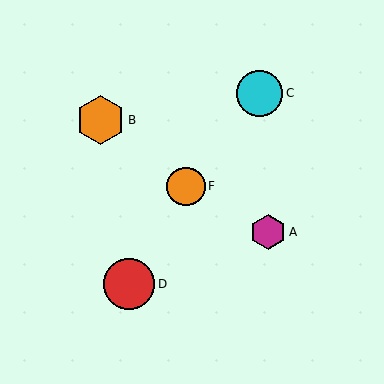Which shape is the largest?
The red circle (labeled D) is the largest.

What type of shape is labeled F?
Shape F is an orange circle.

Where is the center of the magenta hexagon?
The center of the magenta hexagon is at (268, 232).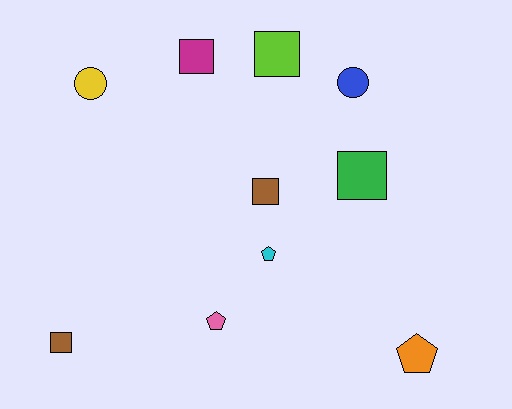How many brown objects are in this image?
There are 2 brown objects.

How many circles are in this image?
There are 2 circles.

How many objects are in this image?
There are 10 objects.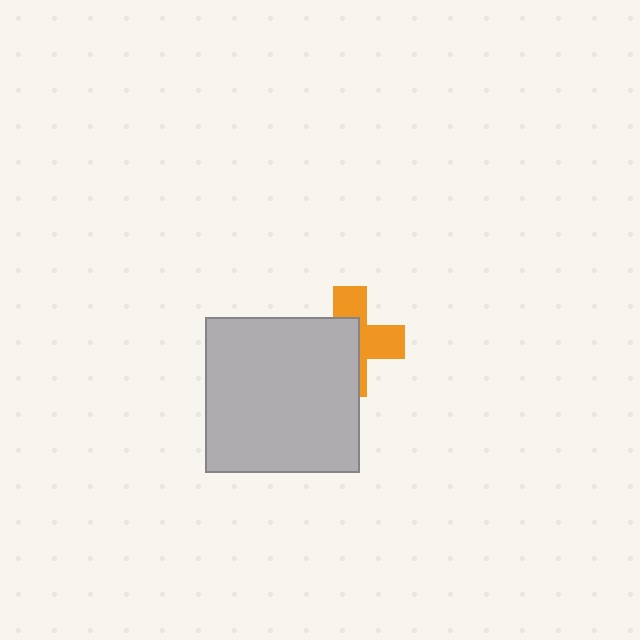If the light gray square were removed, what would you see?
You would see the complete orange cross.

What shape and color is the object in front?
The object in front is a light gray square.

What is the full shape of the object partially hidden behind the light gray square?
The partially hidden object is an orange cross.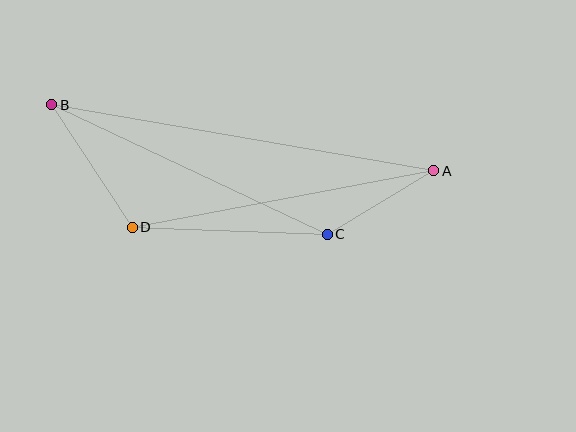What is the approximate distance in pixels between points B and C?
The distance between B and C is approximately 304 pixels.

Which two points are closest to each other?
Points A and C are closest to each other.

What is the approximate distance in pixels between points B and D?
The distance between B and D is approximately 147 pixels.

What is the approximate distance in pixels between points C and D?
The distance between C and D is approximately 195 pixels.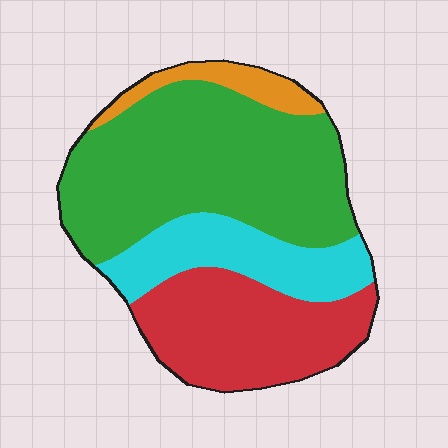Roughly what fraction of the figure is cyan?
Cyan takes up about one sixth (1/6) of the figure.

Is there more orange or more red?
Red.